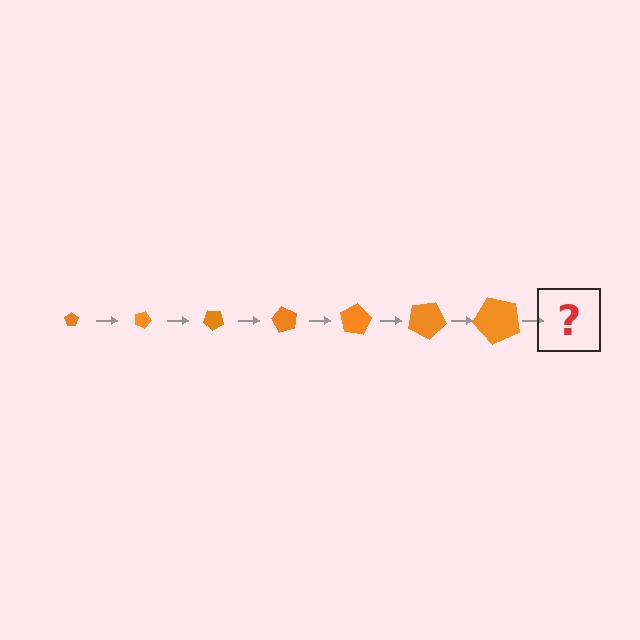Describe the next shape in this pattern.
It should be a pentagon, larger than the previous one and rotated 140 degrees from the start.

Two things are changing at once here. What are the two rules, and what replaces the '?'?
The two rules are that the pentagon grows larger each step and it rotates 20 degrees each step. The '?' should be a pentagon, larger than the previous one and rotated 140 degrees from the start.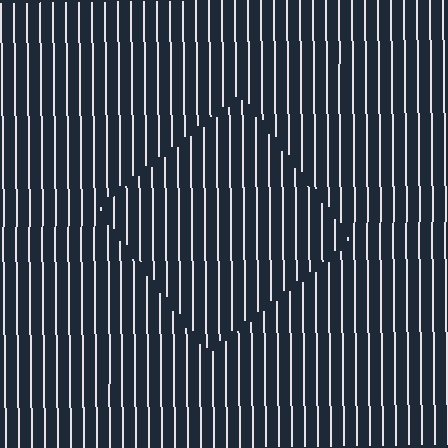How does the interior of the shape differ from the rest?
The interior of the shape contains the same grating, shifted by half a period — the contour is defined by the phase discontinuity where line-ends from the inner and outer gratings abut.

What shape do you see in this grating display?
An illusory square. The interior of the shape contains the same grating, shifted by half a period — the contour is defined by the phase discontinuity where line-ends from the inner and outer gratings abut.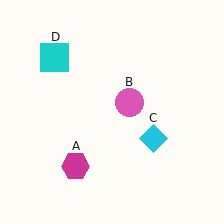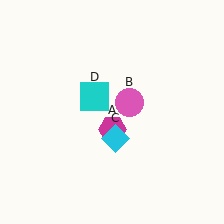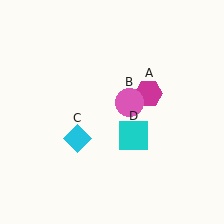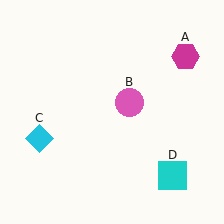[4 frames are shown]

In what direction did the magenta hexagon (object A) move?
The magenta hexagon (object A) moved up and to the right.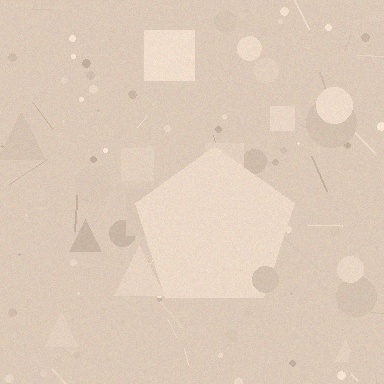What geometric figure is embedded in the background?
A pentagon is embedded in the background.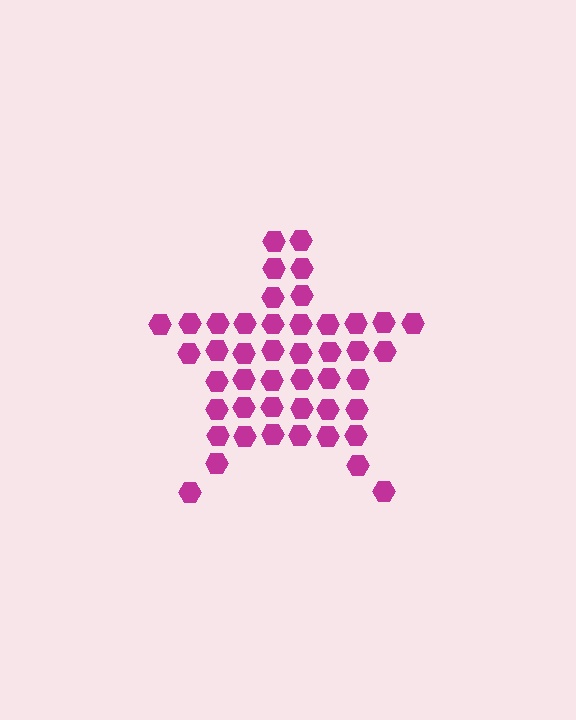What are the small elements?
The small elements are hexagons.